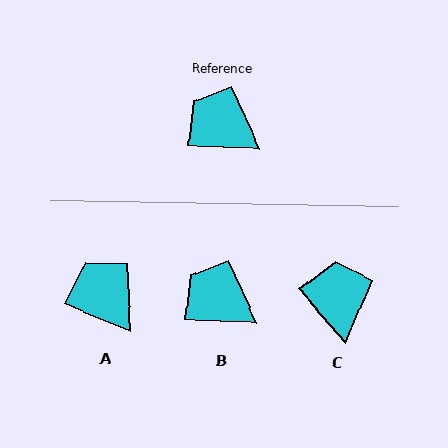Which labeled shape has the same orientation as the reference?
B.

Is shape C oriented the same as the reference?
No, it is off by about 47 degrees.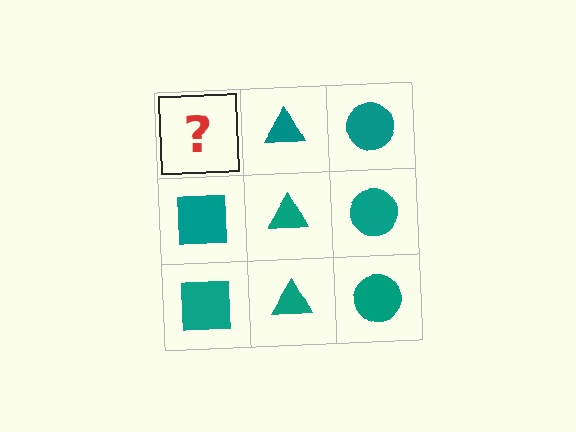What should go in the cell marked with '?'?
The missing cell should contain a teal square.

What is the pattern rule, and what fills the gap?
The rule is that each column has a consistent shape. The gap should be filled with a teal square.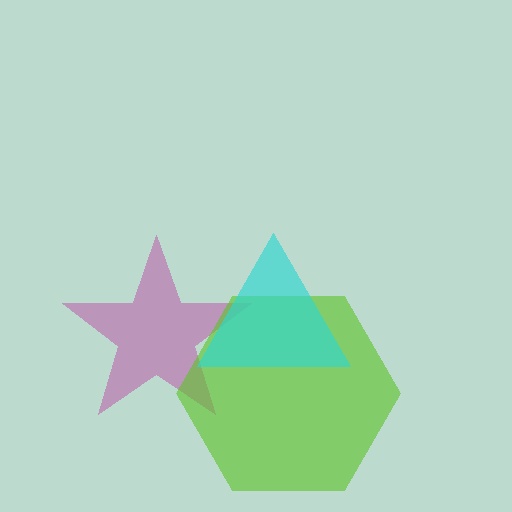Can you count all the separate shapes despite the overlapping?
Yes, there are 3 separate shapes.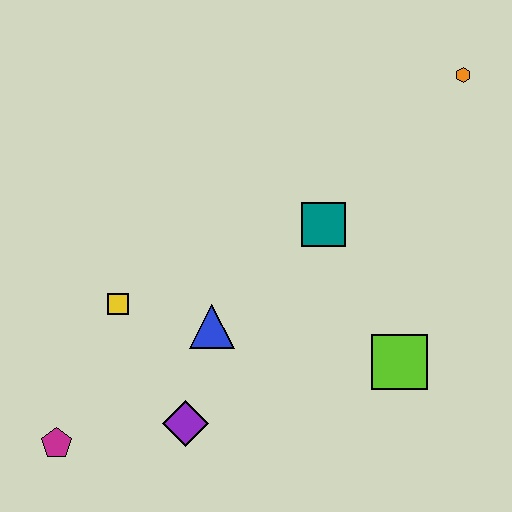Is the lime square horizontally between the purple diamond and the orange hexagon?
Yes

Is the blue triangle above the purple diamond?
Yes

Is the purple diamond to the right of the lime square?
No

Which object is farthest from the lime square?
The magenta pentagon is farthest from the lime square.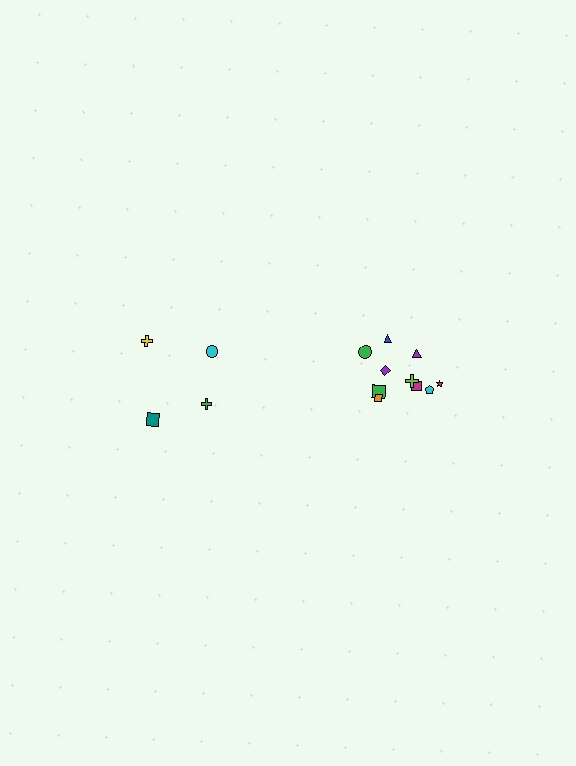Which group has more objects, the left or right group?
The right group.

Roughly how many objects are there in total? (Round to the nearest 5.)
Roughly 15 objects in total.